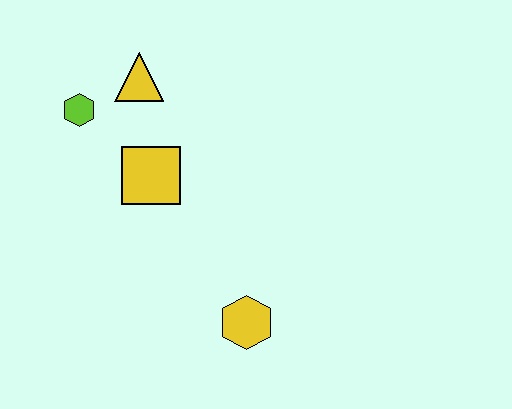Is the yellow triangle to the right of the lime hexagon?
Yes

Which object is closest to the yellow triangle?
The lime hexagon is closest to the yellow triangle.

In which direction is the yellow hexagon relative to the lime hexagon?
The yellow hexagon is below the lime hexagon.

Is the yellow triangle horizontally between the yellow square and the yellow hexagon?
No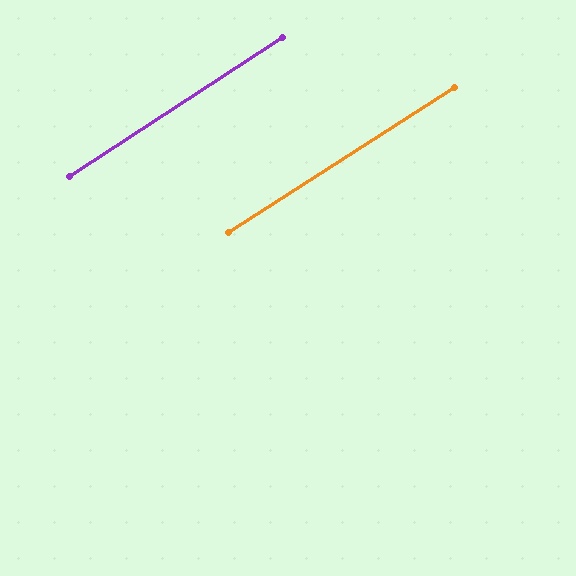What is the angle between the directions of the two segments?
Approximately 0 degrees.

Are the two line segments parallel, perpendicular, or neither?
Parallel — their directions differ by only 0.3°.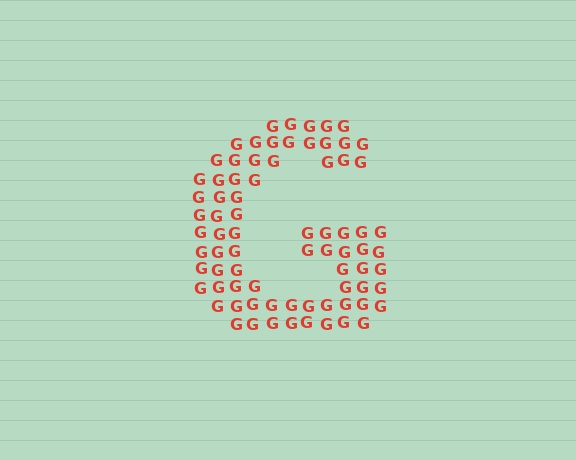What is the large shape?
The large shape is the letter G.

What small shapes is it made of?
It is made of small letter G's.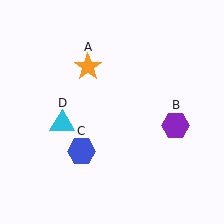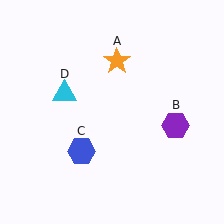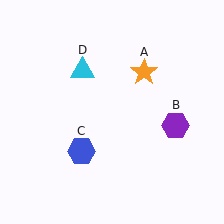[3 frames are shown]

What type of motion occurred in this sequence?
The orange star (object A), cyan triangle (object D) rotated clockwise around the center of the scene.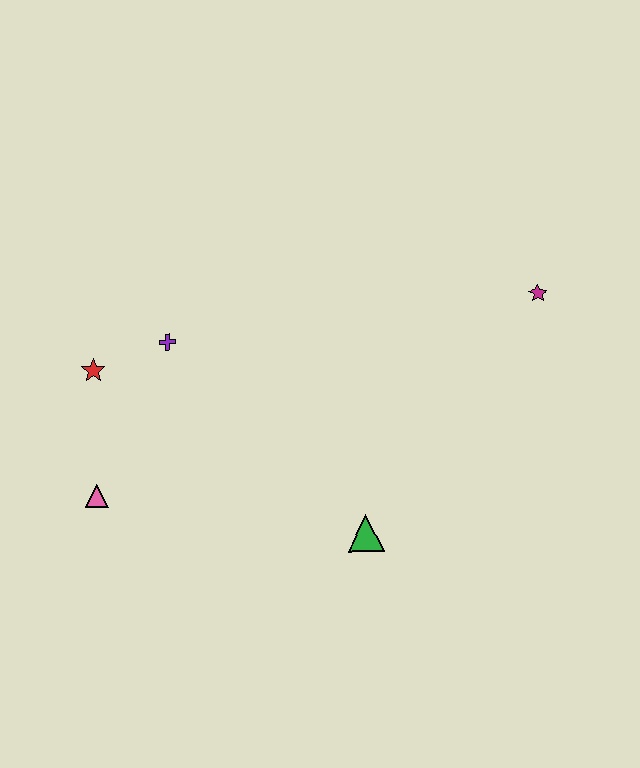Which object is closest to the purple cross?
The red star is closest to the purple cross.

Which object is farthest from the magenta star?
The pink triangle is farthest from the magenta star.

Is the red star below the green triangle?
No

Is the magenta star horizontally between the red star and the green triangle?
No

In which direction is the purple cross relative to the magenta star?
The purple cross is to the left of the magenta star.